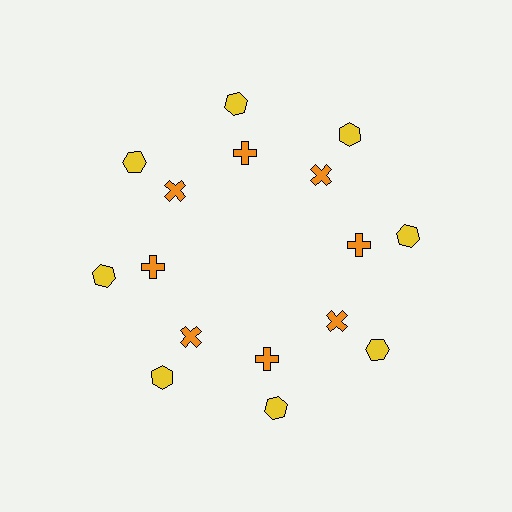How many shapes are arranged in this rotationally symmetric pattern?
There are 16 shapes, arranged in 8 groups of 2.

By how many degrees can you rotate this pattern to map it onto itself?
The pattern maps onto itself every 45 degrees of rotation.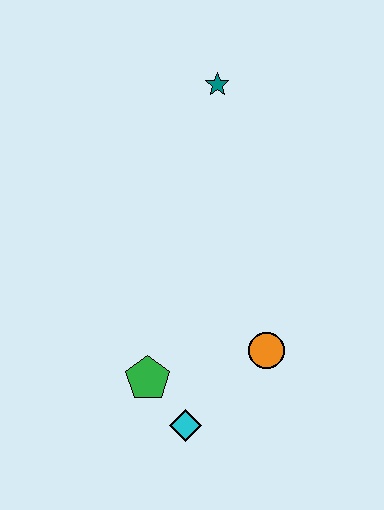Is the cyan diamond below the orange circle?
Yes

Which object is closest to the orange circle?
The cyan diamond is closest to the orange circle.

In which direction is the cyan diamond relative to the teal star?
The cyan diamond is below the teal star.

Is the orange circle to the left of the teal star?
No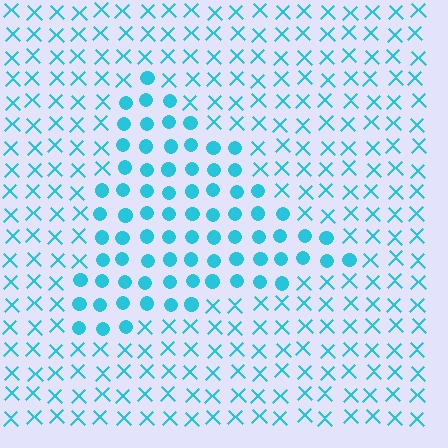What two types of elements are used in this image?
The image uses circles inside the triangle region and X marks outside it.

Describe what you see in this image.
The image is filled with small cyan elements arranged in a uniform grid. A triangle-shaped region contains circles, while the surrounding area contains X marks. The boundary is defined purely by the change in element shape.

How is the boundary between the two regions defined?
The boundary is defined by a change in element shape: circles inside vs. X marks outside. All elements share the same color and spacing.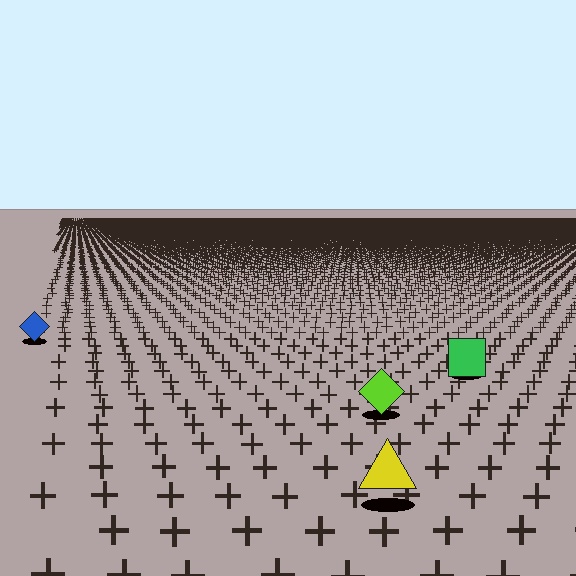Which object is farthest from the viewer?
The blue diamond is farthest from the viewer. It appears smaller and the ground texture around it is denser.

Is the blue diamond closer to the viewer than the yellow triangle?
No. The yellow triangle is closer — you can tell from the texture gradient: the ground texture is coarser near it.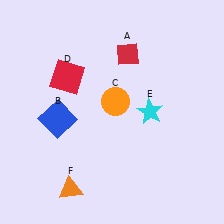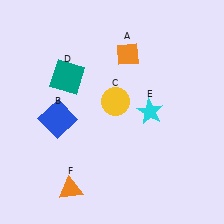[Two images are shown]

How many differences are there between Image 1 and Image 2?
There are 3 differences between the two images.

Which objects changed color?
A changed from red to orange. C changed from orange to yellow. D changed from red to teal.